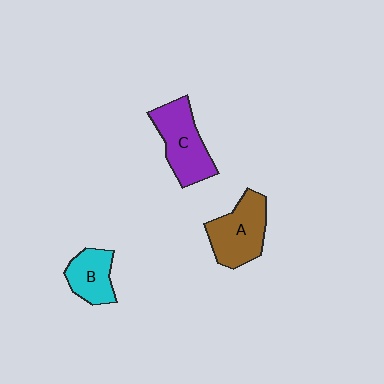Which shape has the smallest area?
Shape B (cyan).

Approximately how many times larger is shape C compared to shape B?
Approximately 1.5 times.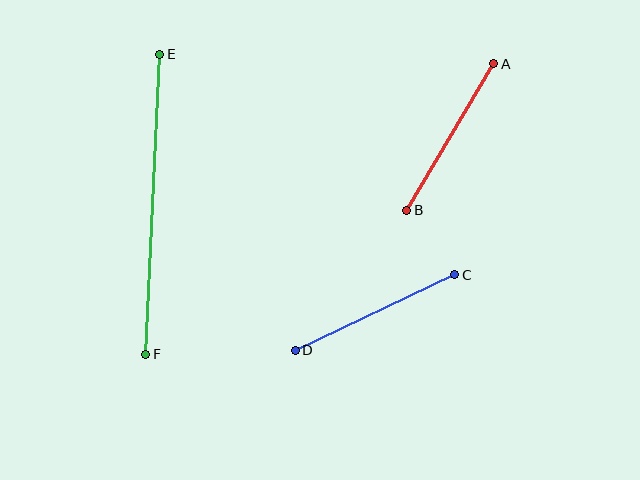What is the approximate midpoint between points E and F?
The midpoint is at approximately (153, 204) pixels.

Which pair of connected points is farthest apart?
Points E and F are farthest apart.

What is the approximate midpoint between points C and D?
The midpoint is at approximately (375, 312) pixels.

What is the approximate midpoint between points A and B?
The midpoint is at approximately (450, 137) pixels.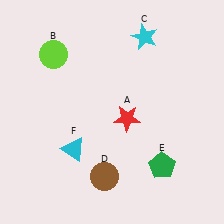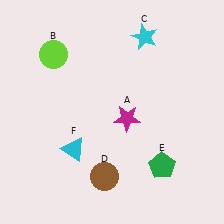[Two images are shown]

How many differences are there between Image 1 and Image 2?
There is 1 difference between the two images.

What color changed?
The star (A) changed from red in Image 1 to magenta in Image 2.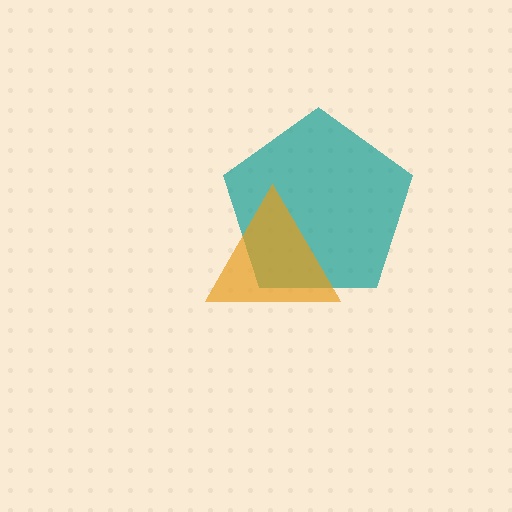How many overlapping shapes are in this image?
There are 2 overlapping shapes in the image.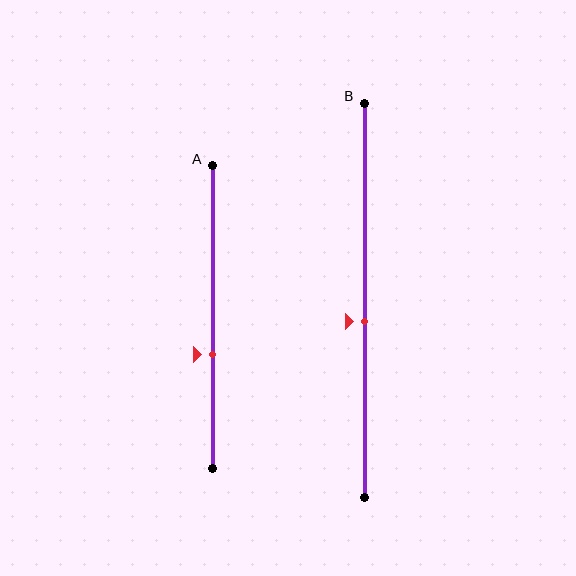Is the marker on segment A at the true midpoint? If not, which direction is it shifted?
No, the marker on segment A is shifted downward by about 13% of the segment length.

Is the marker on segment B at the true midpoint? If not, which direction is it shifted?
No, the marker on segment B is shifted downward by about 5% of the segment length.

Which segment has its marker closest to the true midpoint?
Segment B has its marker closest to the true midpoint.